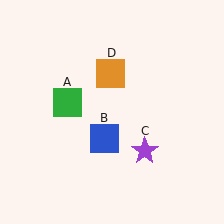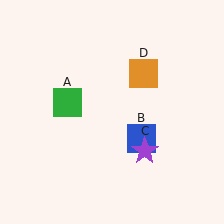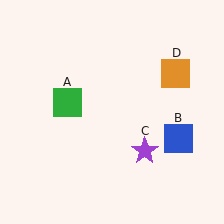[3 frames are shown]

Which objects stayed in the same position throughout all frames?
Green square (object A) and purple star (object C) remained stationary.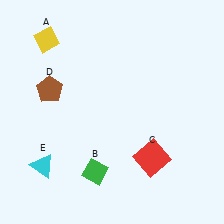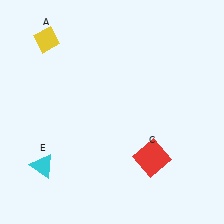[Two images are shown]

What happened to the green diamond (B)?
The green diamond (B) was removed in Image 2. It was in the bottom-left area of Image 1.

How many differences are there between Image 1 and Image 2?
There are 2 differences between the two images.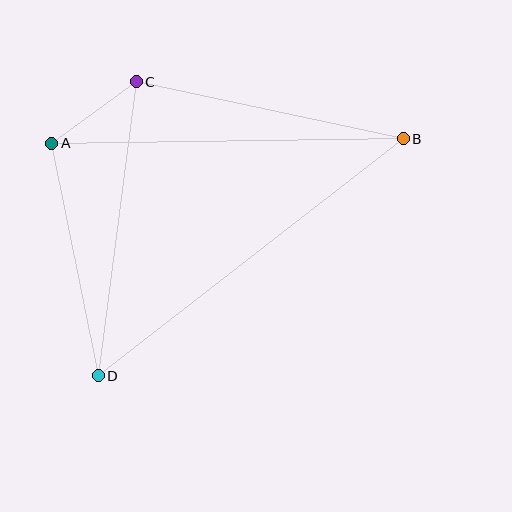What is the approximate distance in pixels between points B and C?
The distance between B and C is approximately 273 pixels.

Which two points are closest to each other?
Points A and C are closest to each other.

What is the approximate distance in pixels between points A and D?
The distance between A and D is approximately 237 pixels.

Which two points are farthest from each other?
Points B and D are farthest from each other.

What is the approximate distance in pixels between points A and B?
The distance between A and B is approximately 352 pixels.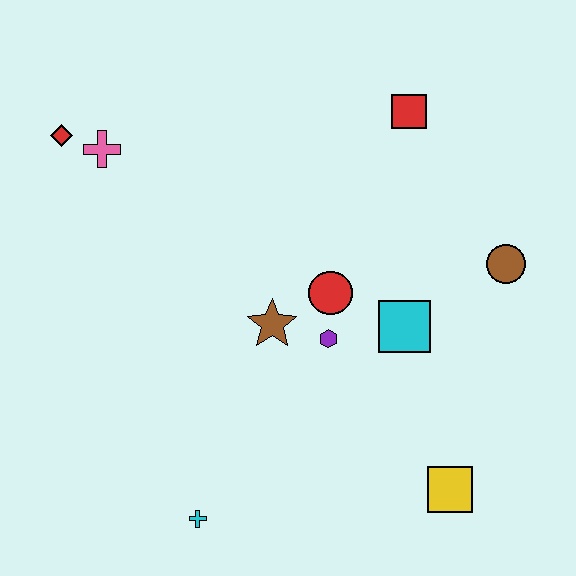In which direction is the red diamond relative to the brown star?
The red diamond is to the left of the brown star.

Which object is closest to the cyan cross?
The brown star is closest to the cyan cross.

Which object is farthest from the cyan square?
The red diamond is farthest from the cyan square.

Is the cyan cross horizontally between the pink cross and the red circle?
Yes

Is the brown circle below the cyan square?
No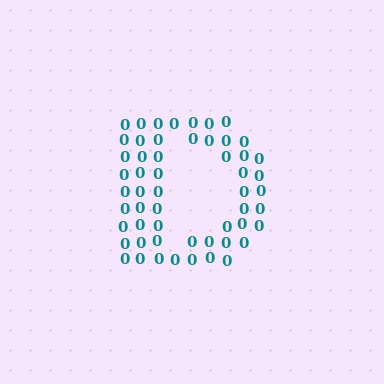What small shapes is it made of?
It is made of small digit 0's.